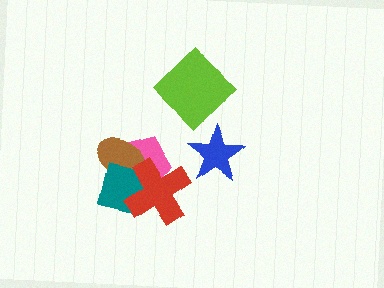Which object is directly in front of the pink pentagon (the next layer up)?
The brown ellipse is directly in front of the pink pentagon.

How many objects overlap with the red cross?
3 objects overlap with the red cross.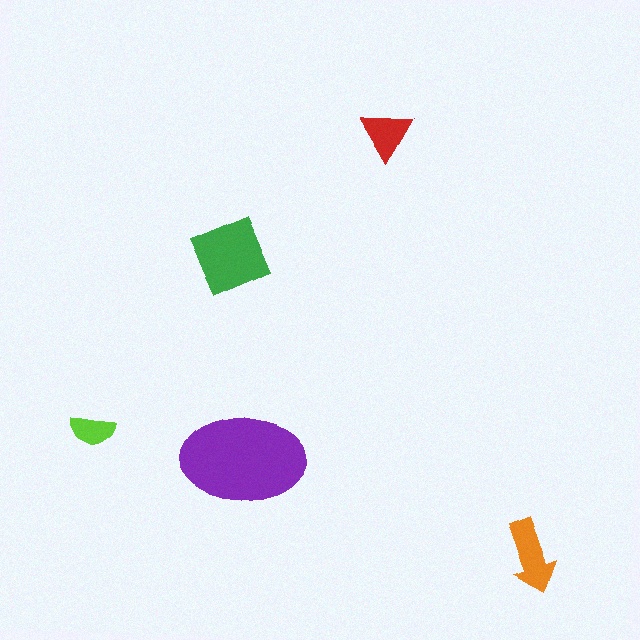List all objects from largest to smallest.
The purple ellipse, the green diamond, the orange arrow, the red triangle, the lime semicircle.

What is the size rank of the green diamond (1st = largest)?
2nd.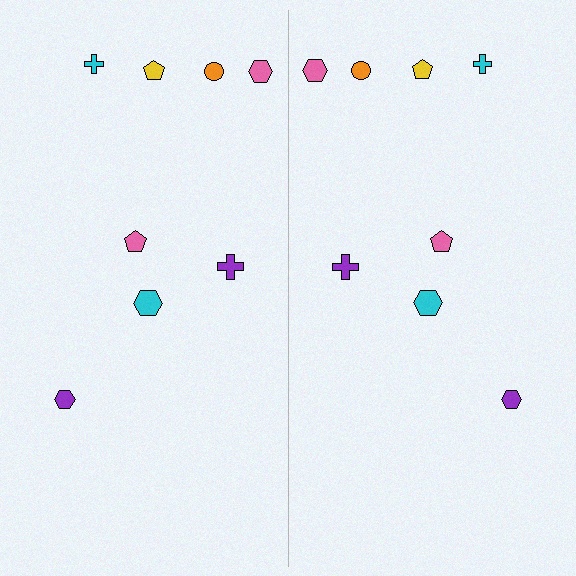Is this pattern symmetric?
Yes, this pattern has bilateral (reflection) symmetry.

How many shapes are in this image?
There are 16 shapes in this image.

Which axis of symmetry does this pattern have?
The pattern has a vertical axis of symmetry running through the center of the image.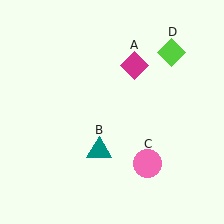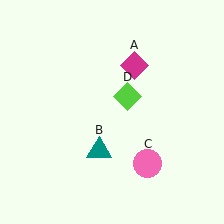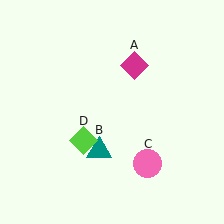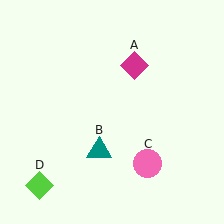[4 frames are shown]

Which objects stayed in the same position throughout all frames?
Magenta diamond (object A) and teal triangle (object B) and pink circle (object C) remained stationary.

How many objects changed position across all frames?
1 object changed position: lime diamond (object D).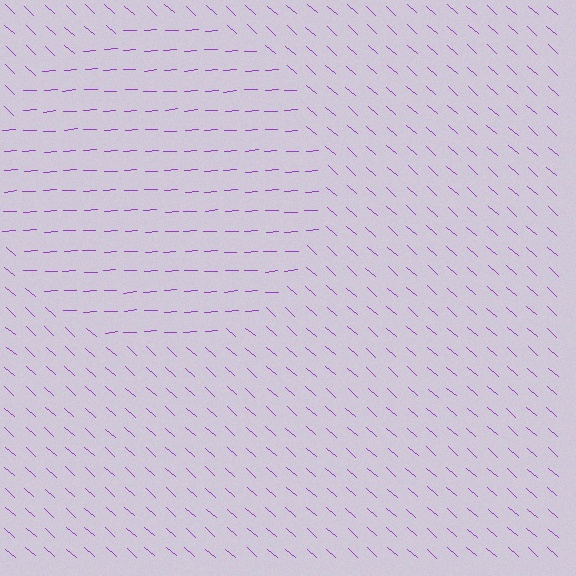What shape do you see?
I see a circle.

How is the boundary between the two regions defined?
The boundary is defined purely by a change in line orientation (approximately 45 degrees difference). All lines are the same color and thickness.